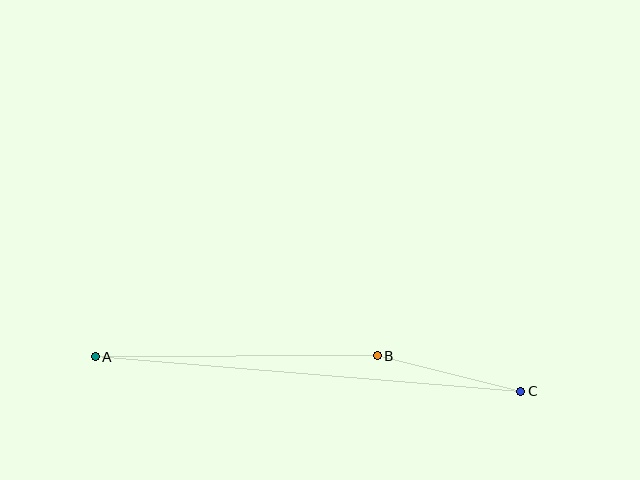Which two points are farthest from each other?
Points A and C are farthest from each other.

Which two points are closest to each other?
Points B and C are closest to each other.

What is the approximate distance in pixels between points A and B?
The distance between A and B is approximately 282 pixels.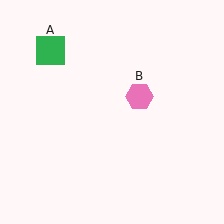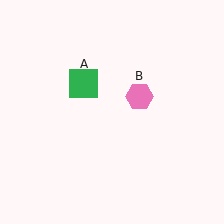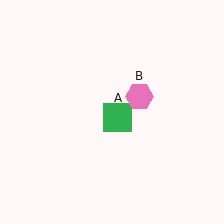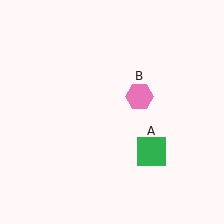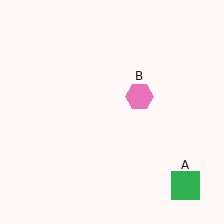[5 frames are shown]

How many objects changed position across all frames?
1 object changed position: green square (object A).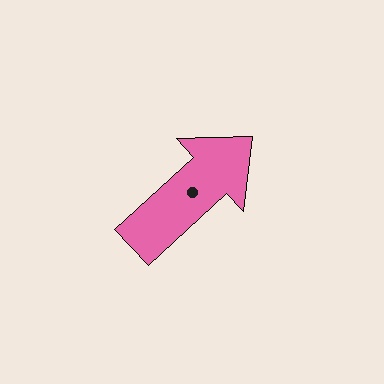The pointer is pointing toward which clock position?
Roughly 2 o'clock.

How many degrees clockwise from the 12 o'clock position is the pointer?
Approximately 47 degrees.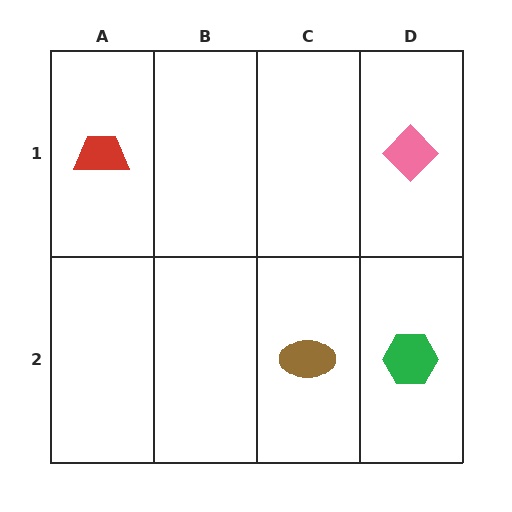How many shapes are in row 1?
2 shapes.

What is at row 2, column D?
A green hexagon.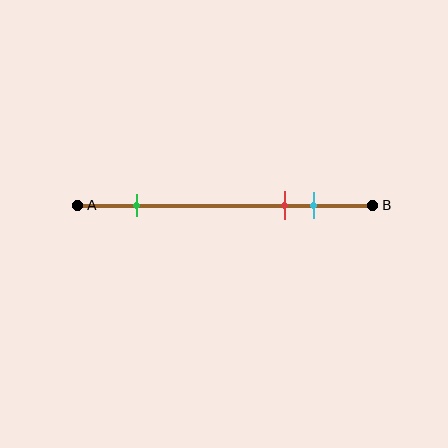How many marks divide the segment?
There are 3 marks dividing the segment.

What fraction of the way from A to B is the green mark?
The green mark is approximately 20% (0.2) of the way from A to B.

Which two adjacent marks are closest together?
The red and cyan marks are the closest adjacent pair.